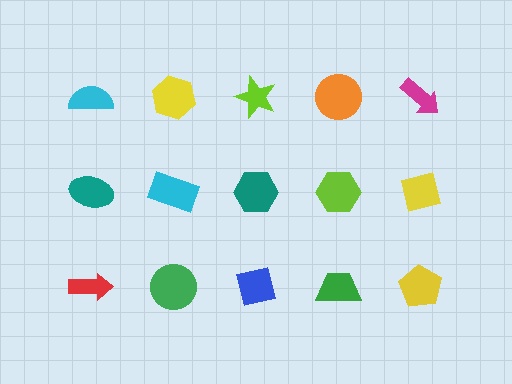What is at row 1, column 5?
A magenta arrow.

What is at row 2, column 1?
A teal ellipse.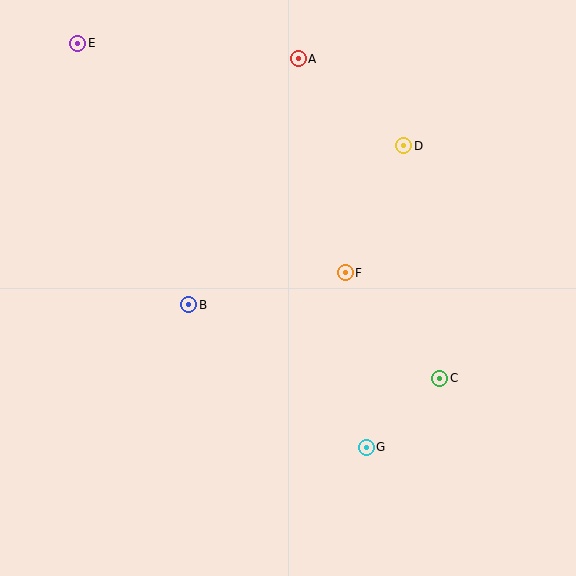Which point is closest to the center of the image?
Point F at (345, 273) is closest to the center.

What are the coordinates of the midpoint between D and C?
The midpoint between D and C is at (422, 262).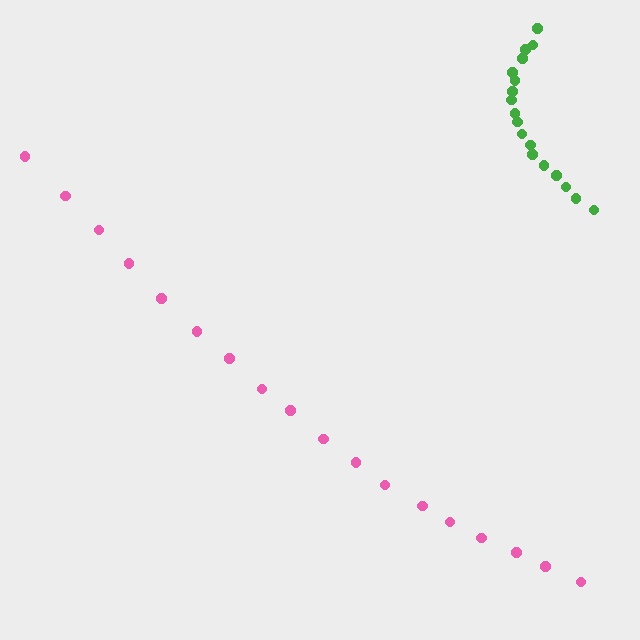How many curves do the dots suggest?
There are 2 distinct paths.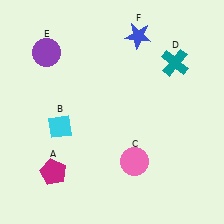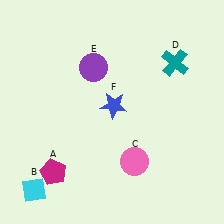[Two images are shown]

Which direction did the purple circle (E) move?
The purple circle (E) moved right.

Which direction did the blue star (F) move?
The blue star (F) moved down.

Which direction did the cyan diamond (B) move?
The cyan diamond (B) moved down.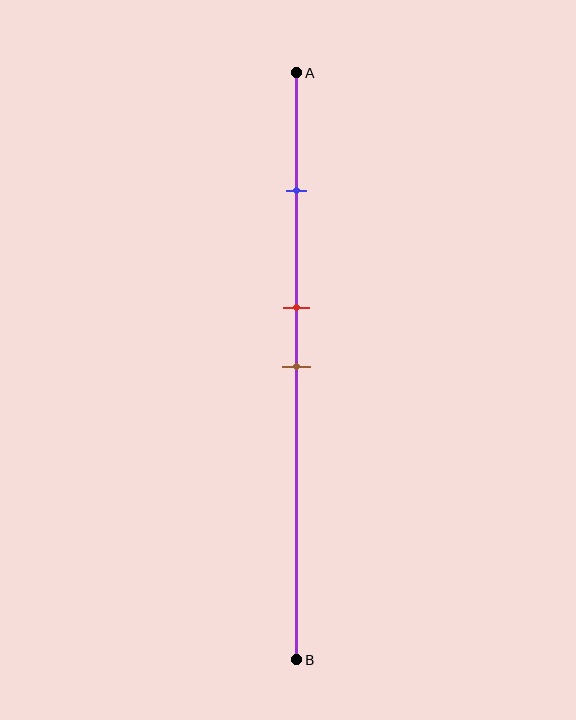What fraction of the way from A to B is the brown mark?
The brown mark is approximately 50% (0.5) of the way from A to B.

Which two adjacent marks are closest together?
The red and brown marks are the closest adjacent pair.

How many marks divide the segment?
There are 3 marks dividing the segment.